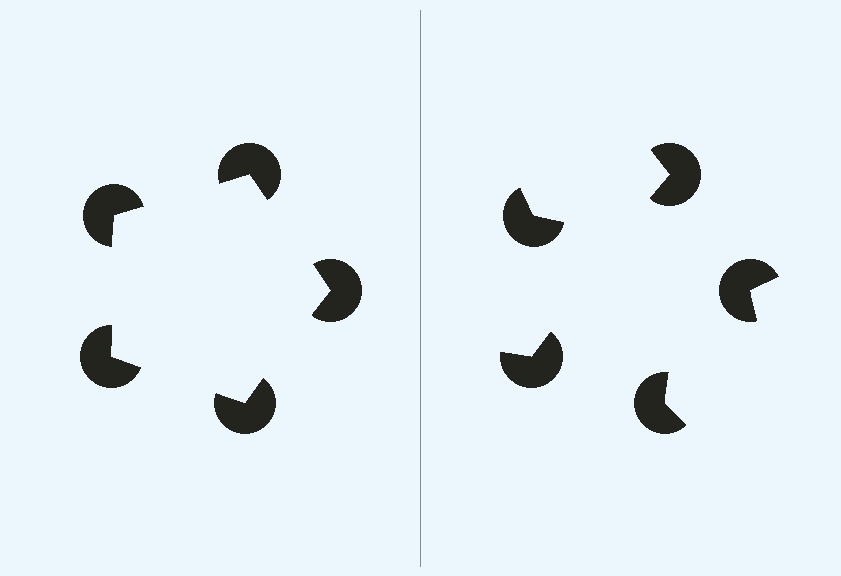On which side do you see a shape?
An illusory pentagon appears on the left side. On the right side the wedge cuts are rotated, so no coherent shape forms.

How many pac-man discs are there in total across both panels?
10 — 5 on each side.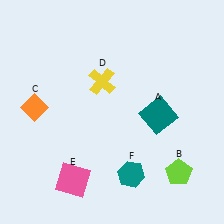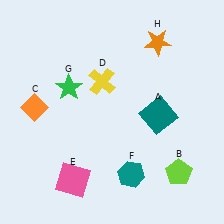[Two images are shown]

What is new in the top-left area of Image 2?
A green star (G) was added in the top-left area of Image 2.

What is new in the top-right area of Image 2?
An orange star (H) was added in the top-right area of Image 2.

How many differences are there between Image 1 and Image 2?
There are 2 differences between the two images.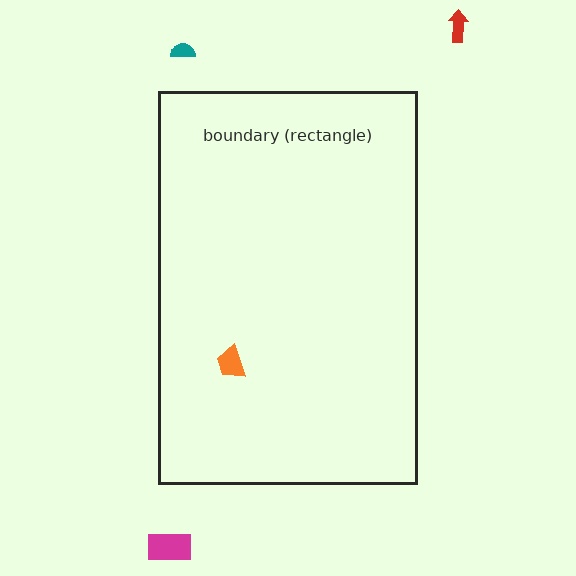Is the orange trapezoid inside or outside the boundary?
Inside.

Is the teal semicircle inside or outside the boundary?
Outside.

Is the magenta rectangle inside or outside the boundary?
Outside.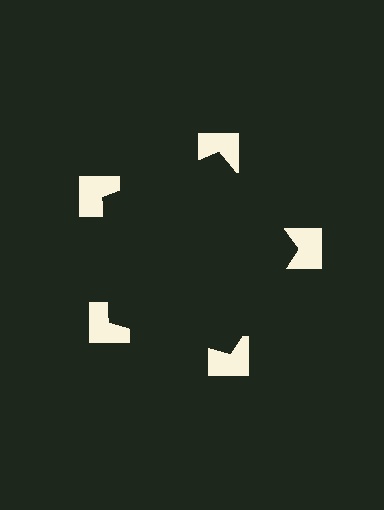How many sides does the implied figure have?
5 sides.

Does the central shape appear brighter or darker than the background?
It typically appears slightly darker than the background, even though no actual brightness change is drawn.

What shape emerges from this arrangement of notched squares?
An illusory pentagon — its edges are inferred from the aligned wedge cuts in the notched squares, not physically drawn.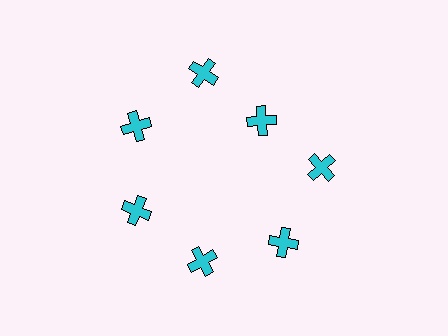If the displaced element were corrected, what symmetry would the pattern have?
It would have 7-fold rotational symmetry — the pattern would map onto itself every 51 degrees.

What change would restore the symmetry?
The symmetry would be restored by moving it outward, back onto the ring so that all 7 crosses sit at equal angles and equal distance from the center.